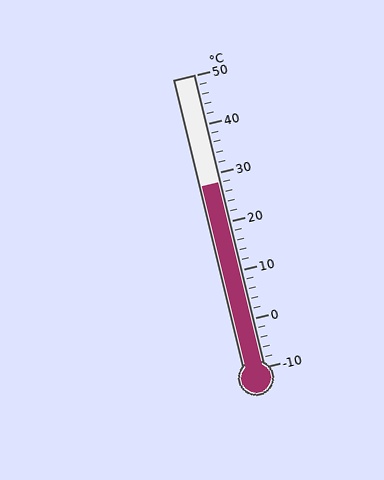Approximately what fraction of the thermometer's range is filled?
The thermometer is filled to approximately 65% of its range.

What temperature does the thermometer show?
The thermometer shows approximately 28°C.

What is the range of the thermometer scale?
The thermometer scale ranges from -10°C to 50°C.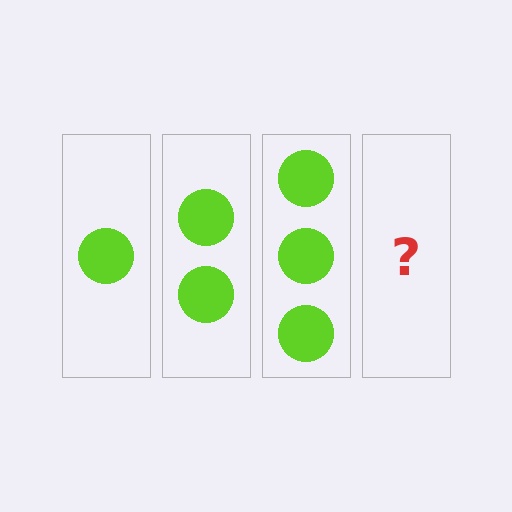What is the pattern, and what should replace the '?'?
The pattern is that each step adds one more circle. The '?' should be 4 circles.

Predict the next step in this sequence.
The next step is 4 circles.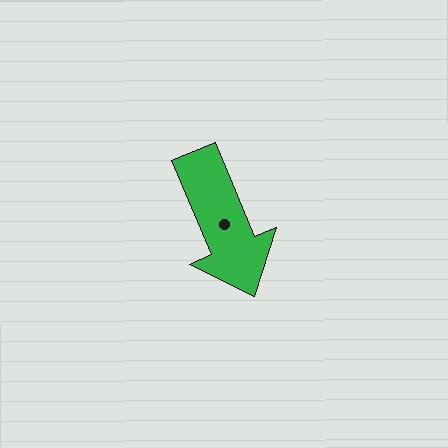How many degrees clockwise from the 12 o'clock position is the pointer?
Approximately 157 degrees.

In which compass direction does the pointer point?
Southeast.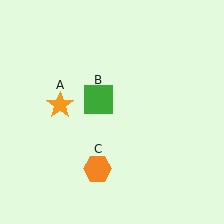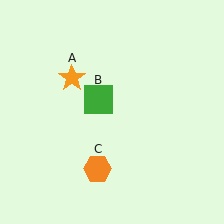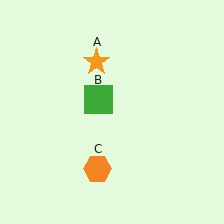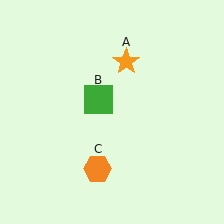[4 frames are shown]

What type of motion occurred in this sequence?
The orange star (object A) rotated clockwise around the center of the scene.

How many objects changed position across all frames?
1 object changed position: orange star (object A).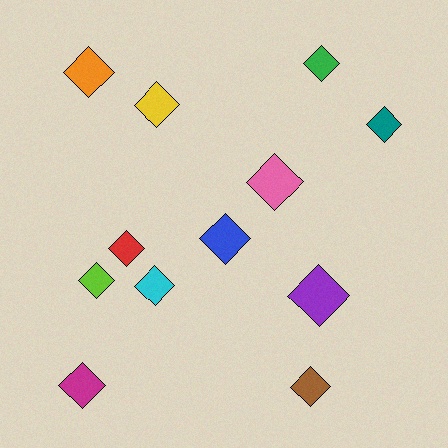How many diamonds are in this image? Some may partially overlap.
There are 12 diamonds.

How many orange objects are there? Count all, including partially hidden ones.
There is 1 orange object.